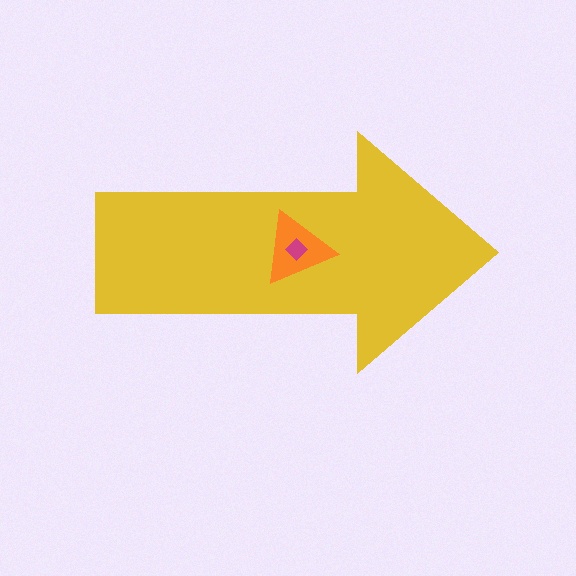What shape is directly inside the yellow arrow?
The orange triangle.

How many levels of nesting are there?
3.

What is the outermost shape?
The yellow arrow.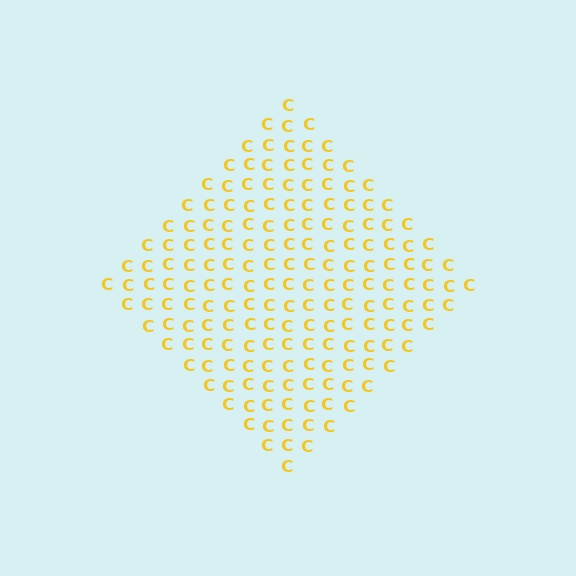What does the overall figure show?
The overall figure shows a diamond.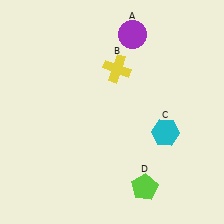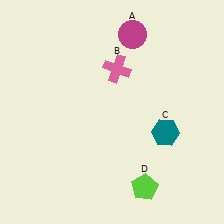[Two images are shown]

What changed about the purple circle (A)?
In Image 1, A is purple. In Image 2, it changed to magenta.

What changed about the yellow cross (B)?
In Image 1, B is yellow. In Image 2, it changed to pink.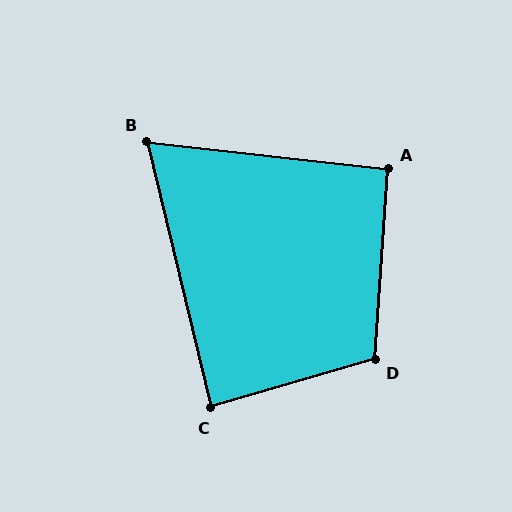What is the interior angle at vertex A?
Approximately 93 degrees (approximately right).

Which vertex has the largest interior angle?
D, at approximately 110 degrees.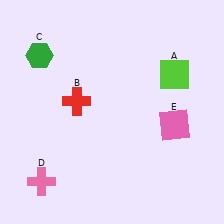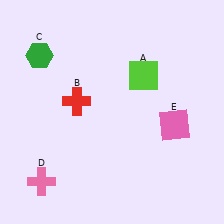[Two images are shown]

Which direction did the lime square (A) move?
The lime square (A) moved left.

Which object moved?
The lime square (A) moved left.